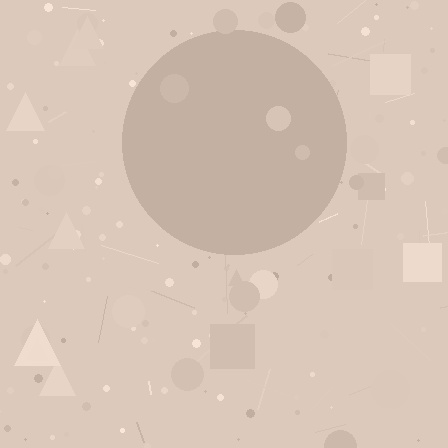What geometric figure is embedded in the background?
A circle is embedded in the background.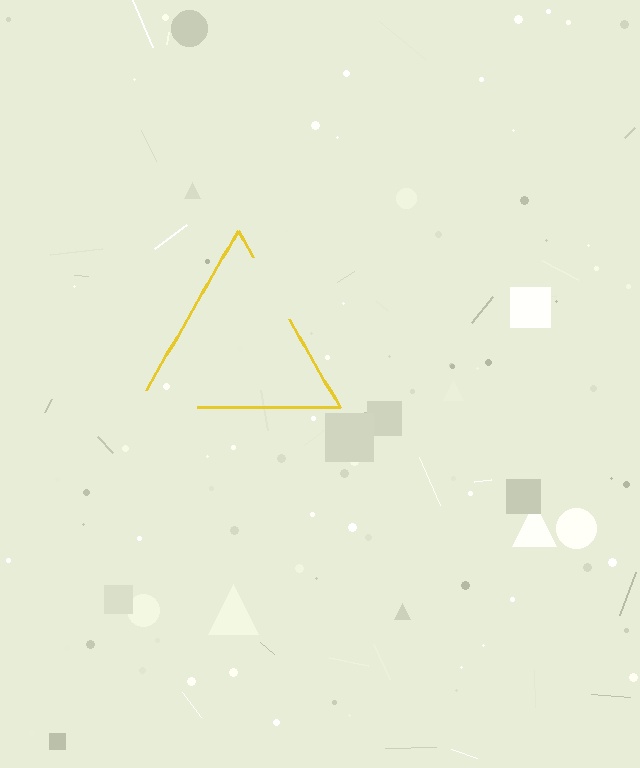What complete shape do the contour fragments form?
The contour fragments form a triangle.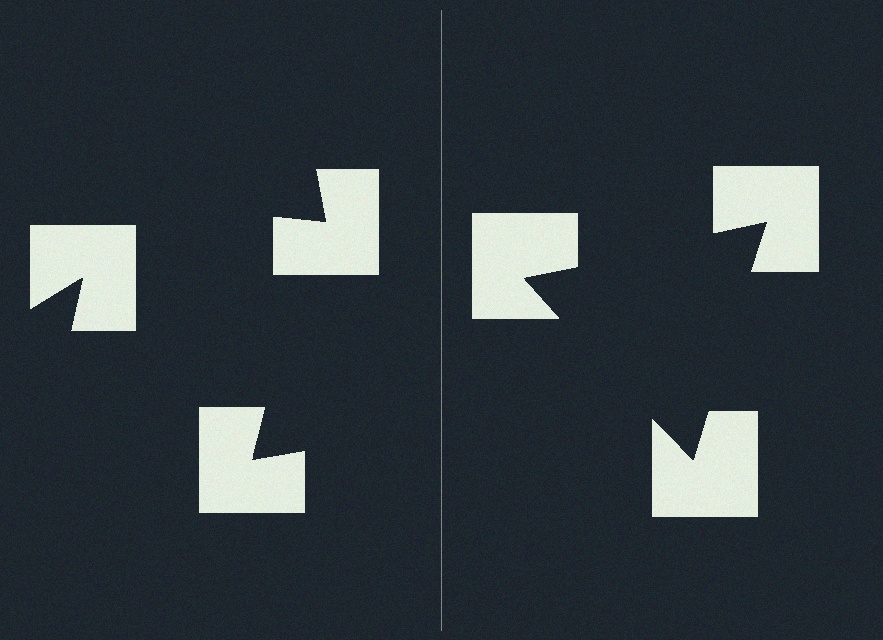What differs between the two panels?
The notched squares are positioned identically on both sides; only the wedge orientations differ. On the right they align to a triangle; on the left they are misaligned.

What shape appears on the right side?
An illusory triangle.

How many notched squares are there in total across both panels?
6 — 3 on each side.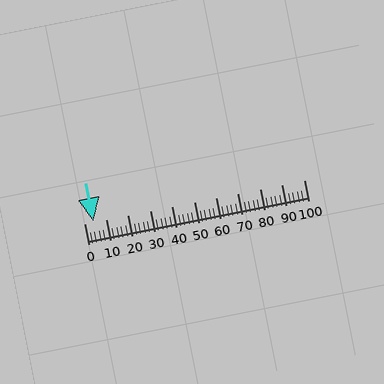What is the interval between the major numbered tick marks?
The major tick marks are spaced 10 units apart.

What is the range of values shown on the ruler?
The ruler shows values from 0 to 100.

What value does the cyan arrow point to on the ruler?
The cyan arrow points to approximately 4.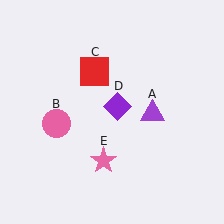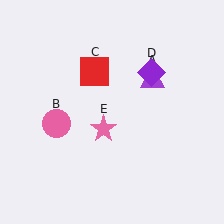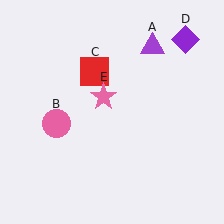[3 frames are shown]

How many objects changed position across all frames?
3 objects changed position: purple triangle (object A), purple diamond (object D), pink star (object E).